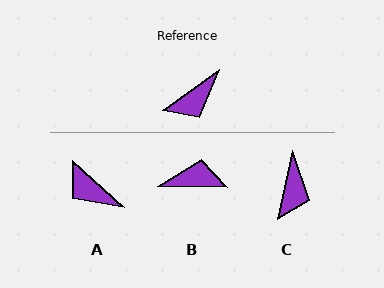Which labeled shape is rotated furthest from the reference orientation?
B, about 144 degrees away.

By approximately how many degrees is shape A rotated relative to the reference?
Approximately 78 degrees clockwise.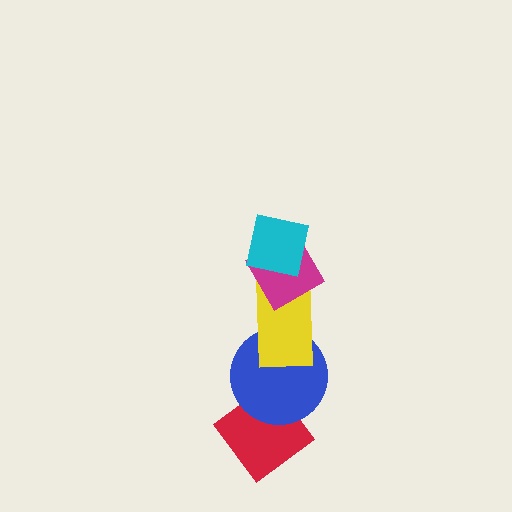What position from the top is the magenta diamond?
The magenta diamond is 2nd from the top.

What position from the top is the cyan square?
The cyan square is 1st from the top.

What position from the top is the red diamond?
The red diamond is 5th from the top.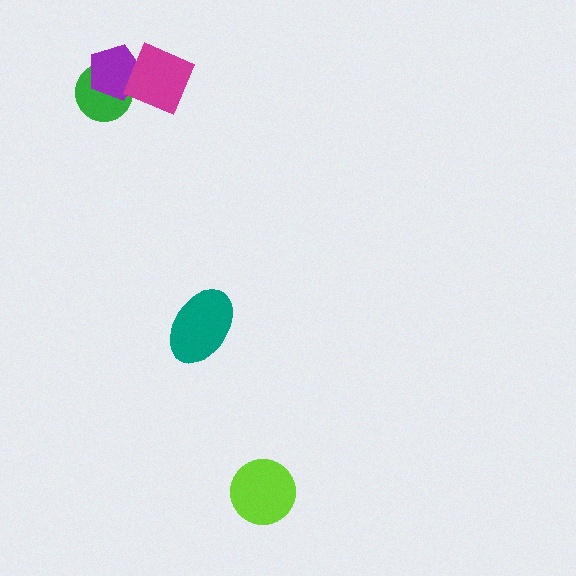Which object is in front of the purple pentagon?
The magenta diamond is in front of the purple pentagon.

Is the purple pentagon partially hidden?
Yes, it is partially covered by another shape.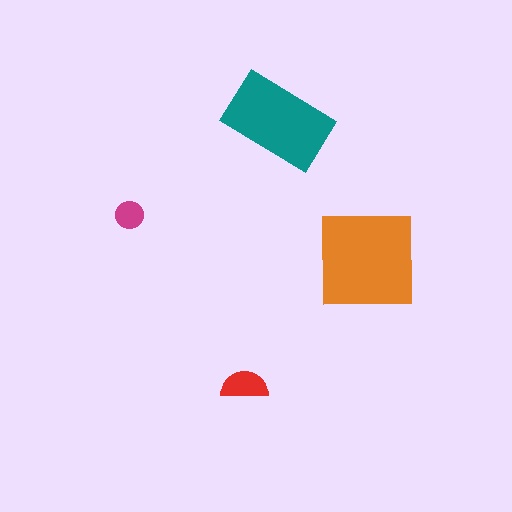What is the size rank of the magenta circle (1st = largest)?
4th.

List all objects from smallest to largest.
The magenta circle, the red semicircle, the teal rectangle, the orange square.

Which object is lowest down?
The red semicircle is bottommost.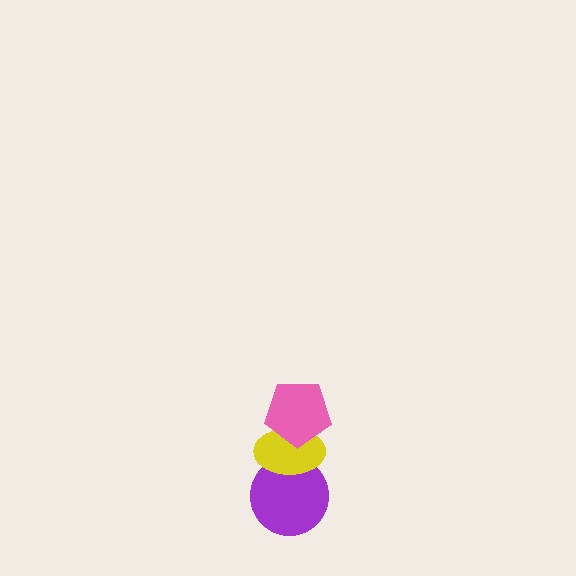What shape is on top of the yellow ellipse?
The pink pentagon is on top of the yellow ellipse.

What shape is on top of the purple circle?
The yellow ellipse is on top of the purple circle.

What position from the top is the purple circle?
The purple circle is 3rd from the top.